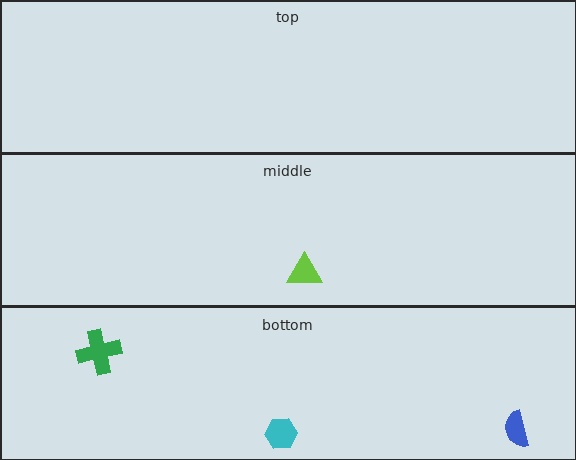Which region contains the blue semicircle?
The bottom region.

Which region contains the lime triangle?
The middle region.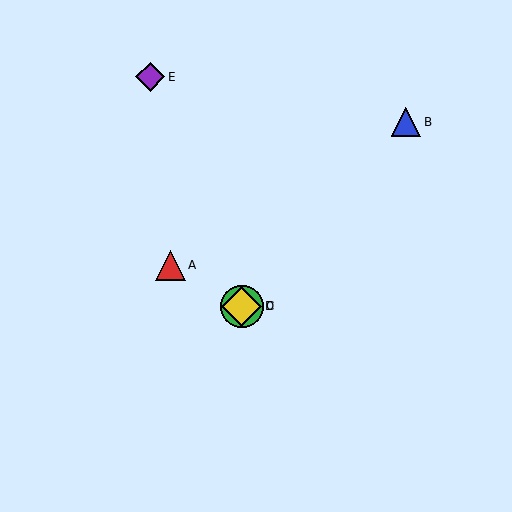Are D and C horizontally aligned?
Yes, both are at y≈306.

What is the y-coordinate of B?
Object B is at y≈122.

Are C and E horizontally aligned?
No, C is at y≈306 and E is at y≈77.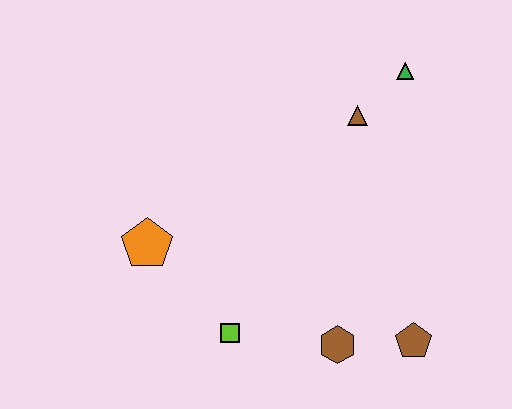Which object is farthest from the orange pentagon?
The green triangle is farthest from the orange pentagon.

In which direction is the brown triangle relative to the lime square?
The brown triangle is above the lime square.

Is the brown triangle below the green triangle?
Yes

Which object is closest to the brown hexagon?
The brown pentagon is closest to the brown hexagon.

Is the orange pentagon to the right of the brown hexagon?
No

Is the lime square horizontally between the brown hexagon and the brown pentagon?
No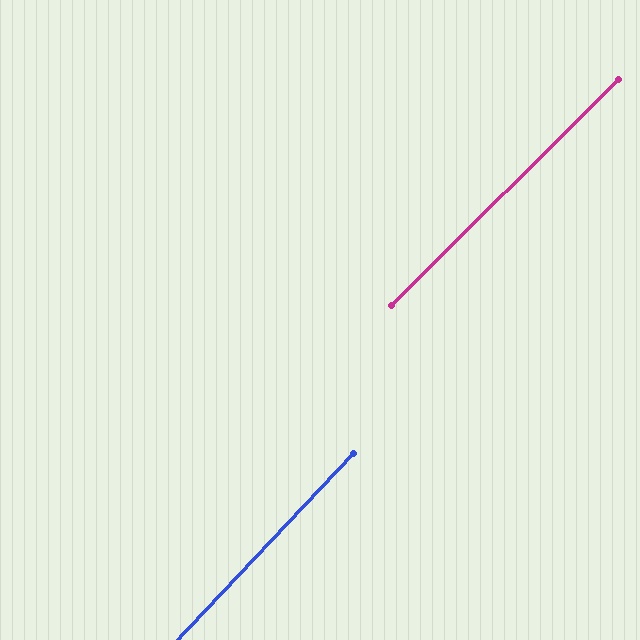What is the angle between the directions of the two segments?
Approximately 2 degrees.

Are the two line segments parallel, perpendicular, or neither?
Parallel — their directions differ by only 2.0°.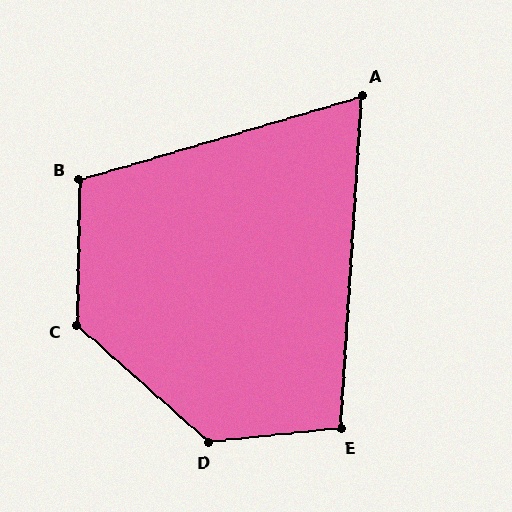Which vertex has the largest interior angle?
D, at approximately 132 degrees.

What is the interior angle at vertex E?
Approximately 100 degrees (obtuse).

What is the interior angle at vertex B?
Approximately 108 degrees (obtuse).